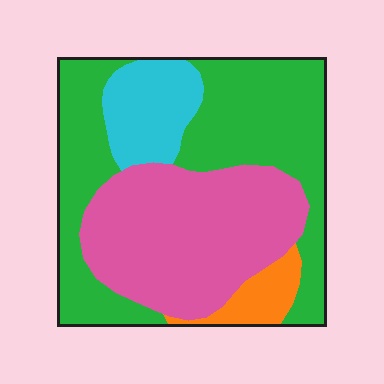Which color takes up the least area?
Orange, at roughly 5%.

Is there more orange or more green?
Green.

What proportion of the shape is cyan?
Cyan takes up about one eighth (1/8) of the shape.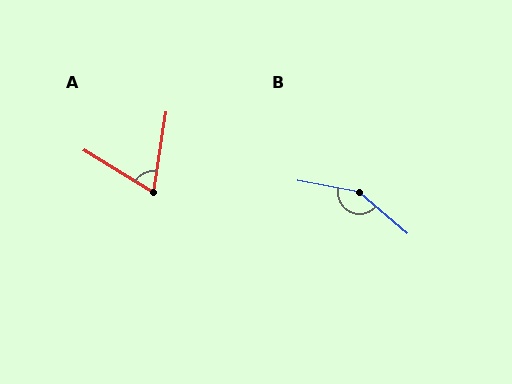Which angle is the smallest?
A, at approximately 67 degrees.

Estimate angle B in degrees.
Approximately 150 degrees.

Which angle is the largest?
B, at approximately 150 degrees.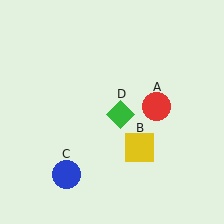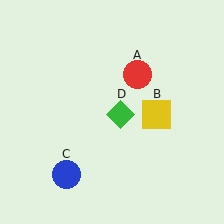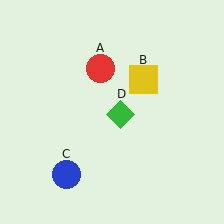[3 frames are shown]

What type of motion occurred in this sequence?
The red circle (object A), yellow square (object B) rotated counterclockwise around the center of the scene.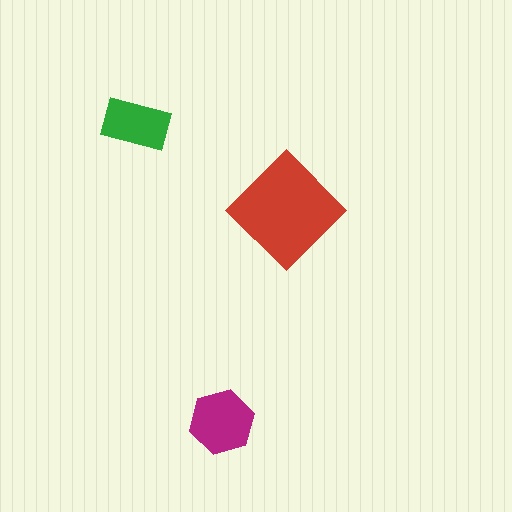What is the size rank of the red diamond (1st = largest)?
1st.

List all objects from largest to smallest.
The red diamond, the magenta hexagon, the green rectangle.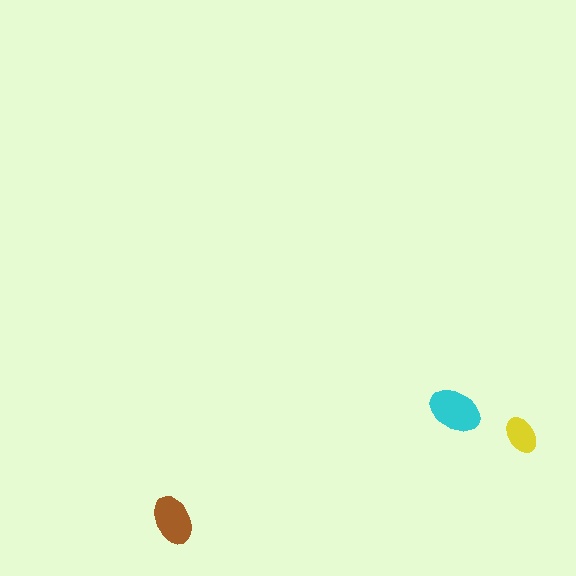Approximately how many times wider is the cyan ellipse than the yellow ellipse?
About 1.5 times wider.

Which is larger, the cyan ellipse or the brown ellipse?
The cyan one.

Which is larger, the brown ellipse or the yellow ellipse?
The brown one.